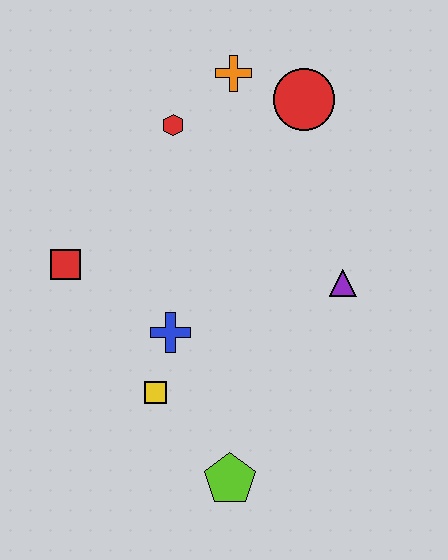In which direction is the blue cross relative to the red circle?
The blue cross is below the red circle.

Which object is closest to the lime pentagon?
The yellow square is closest to the lime pentagon.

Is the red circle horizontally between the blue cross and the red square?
No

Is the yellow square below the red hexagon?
Yes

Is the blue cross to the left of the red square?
No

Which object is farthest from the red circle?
The lime pentagon is farthest from the red circle.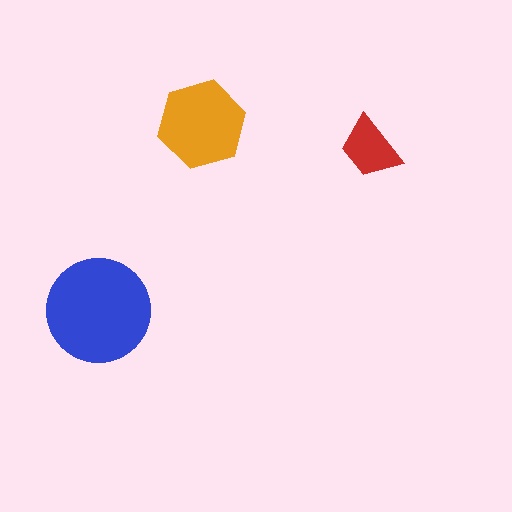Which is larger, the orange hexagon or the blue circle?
The blue circle.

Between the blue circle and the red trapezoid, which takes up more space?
The blue circle.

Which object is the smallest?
The red trapezoid.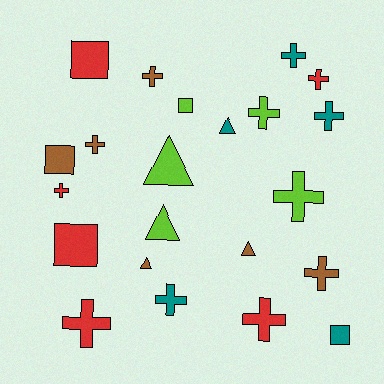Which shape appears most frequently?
Cross, with 12 objects.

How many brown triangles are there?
There are 2 brown triangles.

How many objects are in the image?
There are 22 objects.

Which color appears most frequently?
Red, with 6 objects.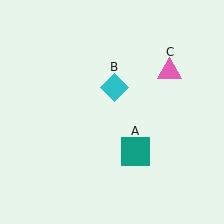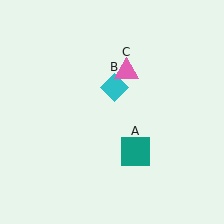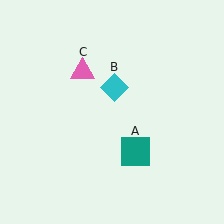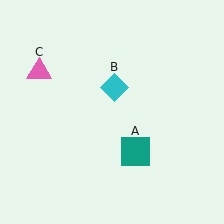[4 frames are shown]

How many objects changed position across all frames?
1 object changed position: pink triangle (object C).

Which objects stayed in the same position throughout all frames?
Teal square (object A) and cyan diamond (object B) remained stationary.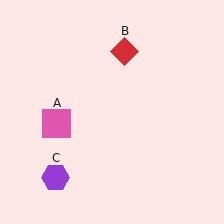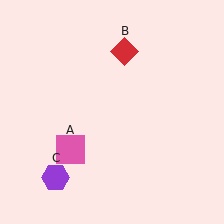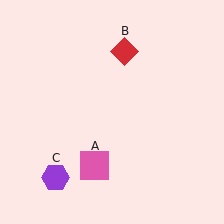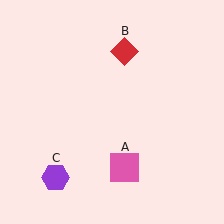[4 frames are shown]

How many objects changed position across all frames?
1 object changed position: pink square (object A).